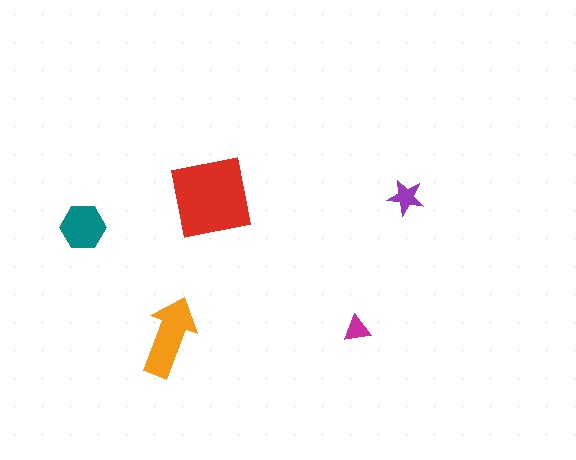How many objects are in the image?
There are 5 objects in the image.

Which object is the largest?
The red square.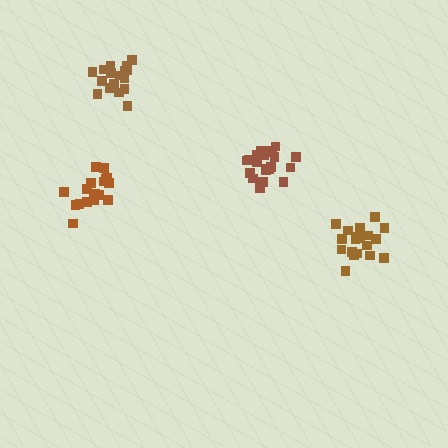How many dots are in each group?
Group 1: 21 dots, Group 2: 19 dots, Group 3: 18 dots, Group 4: 19 dots (77 total).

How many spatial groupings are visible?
There are 4 spatial groupings.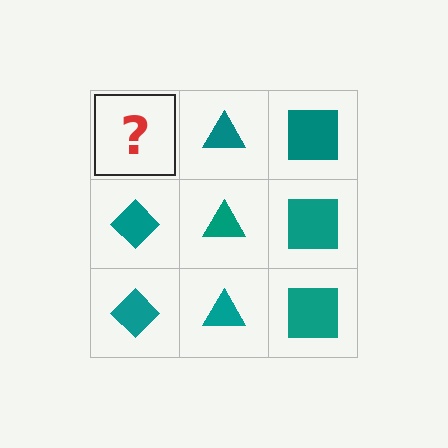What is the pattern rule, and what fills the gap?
The rule is that each column has a consistent shape. The gap should be filled with a teal diamond.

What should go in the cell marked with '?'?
The missing cell should contain a teal diamond.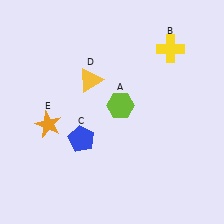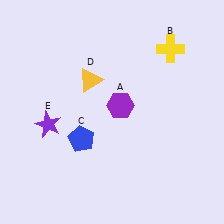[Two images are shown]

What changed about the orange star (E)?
In Image 1, E is orange. In Image 2, it changed to purple.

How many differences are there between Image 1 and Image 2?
There are 2 differences between the two images.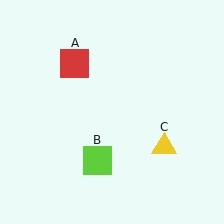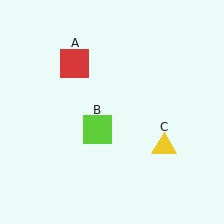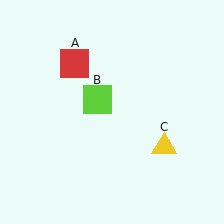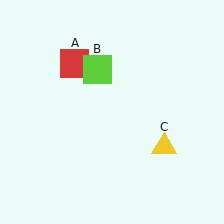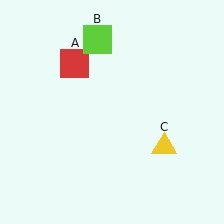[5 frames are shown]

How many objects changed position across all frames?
1 object changed position: lime square (object B).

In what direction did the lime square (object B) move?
The lime square (object B) moved up.